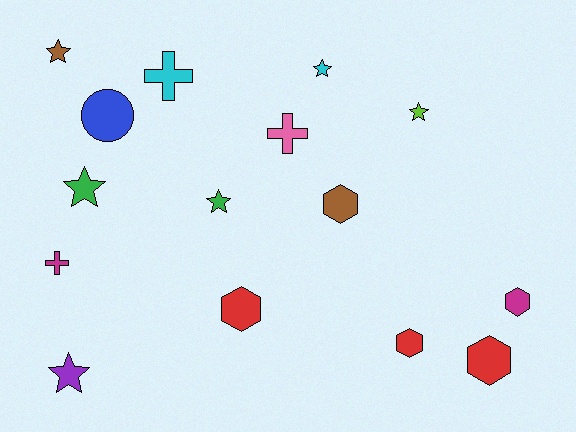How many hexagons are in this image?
There are 5 hexagons.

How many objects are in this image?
There are 15 objects.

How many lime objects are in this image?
There is 1 lime object.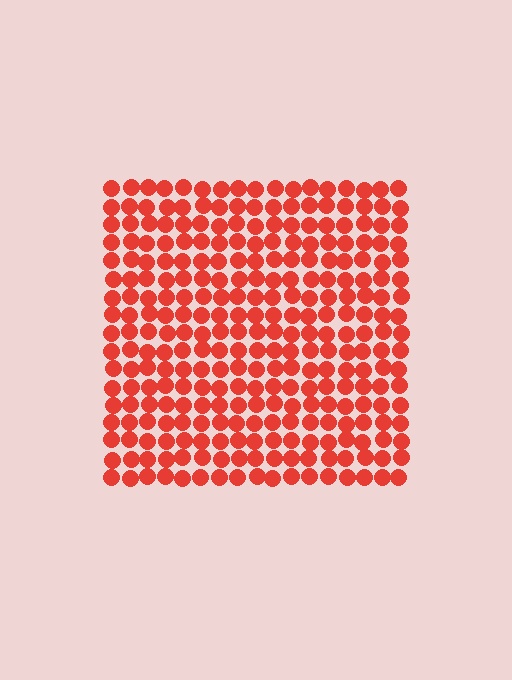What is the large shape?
The large shape is a square.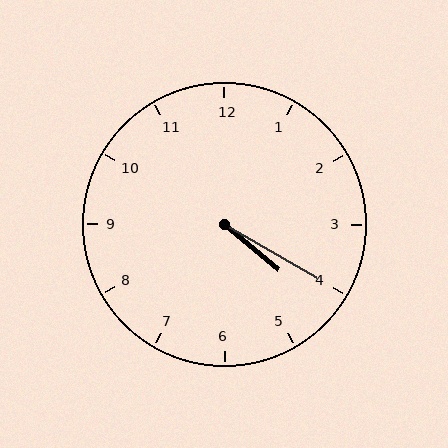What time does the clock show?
4:20.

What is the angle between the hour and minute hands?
Approximately 10 degrees.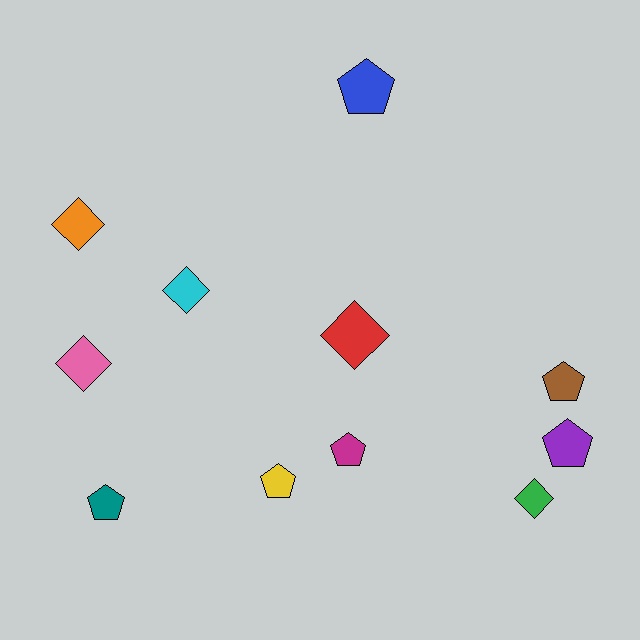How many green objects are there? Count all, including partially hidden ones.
There is 1 green object.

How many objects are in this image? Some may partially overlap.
There are 11 objects.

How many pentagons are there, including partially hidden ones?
There are 6 pentagons.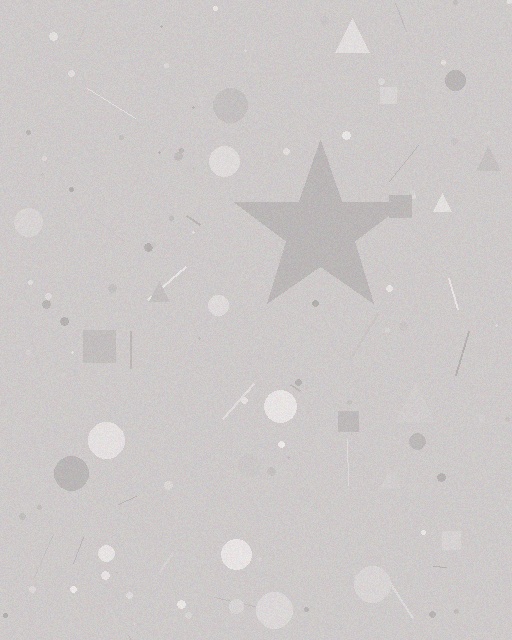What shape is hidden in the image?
A star is hidden in the image.